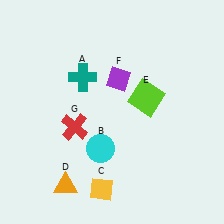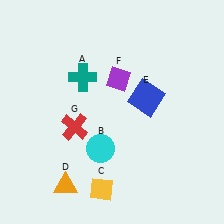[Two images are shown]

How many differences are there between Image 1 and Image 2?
There is 1 difference between the two images.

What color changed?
The square (E) changed from lime in Image 1 to blue in Image 2.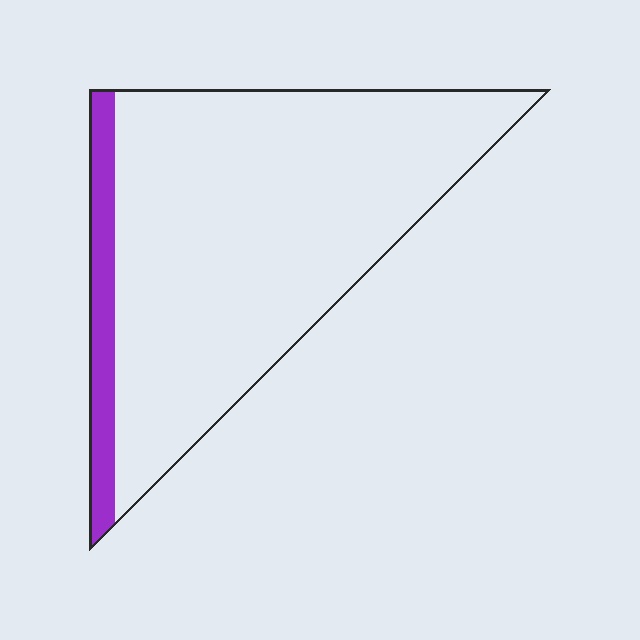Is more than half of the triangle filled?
No.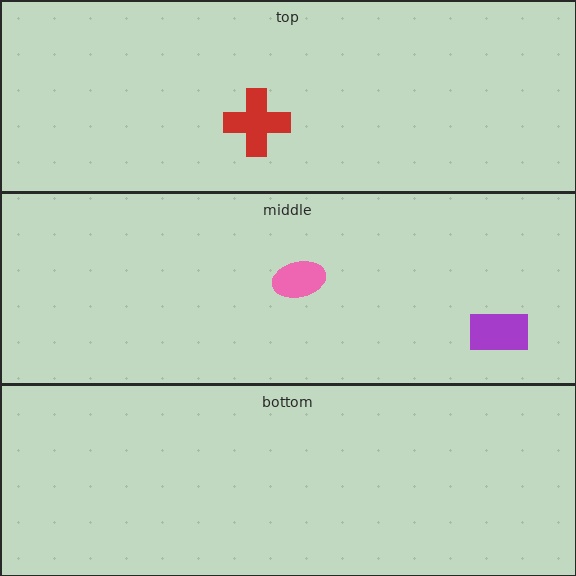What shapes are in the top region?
The red cross.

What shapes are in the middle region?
The purple rectangle, the pink ellipse.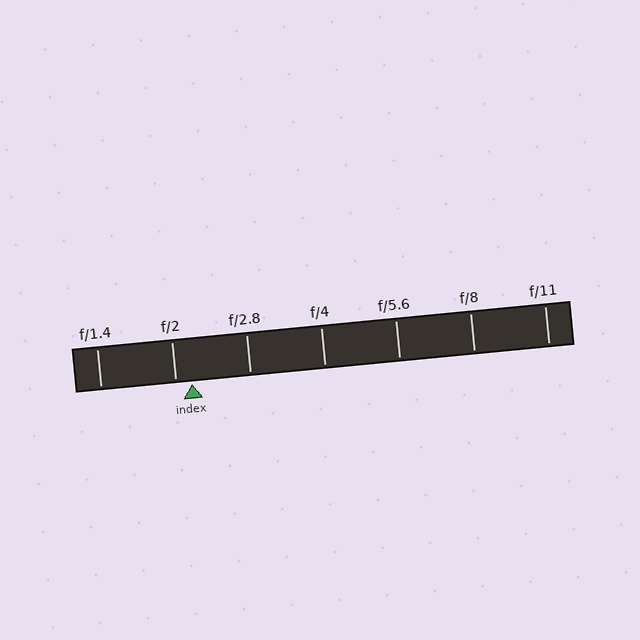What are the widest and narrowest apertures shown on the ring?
The widest aperture shown is f/1.4 and the narrowest is f/11.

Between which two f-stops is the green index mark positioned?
The index mark is between f/2 and f/2.8.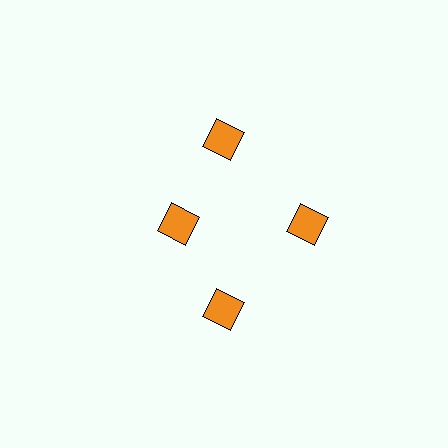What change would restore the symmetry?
The symmetry would be restored by moving it outward, back onto the ring so that all 4 diamonds sit at equal angles and equal distance from the center.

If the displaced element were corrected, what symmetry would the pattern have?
It would have 4-fold rotational symmetry — the pattern would map onto itself every 90 degrees.